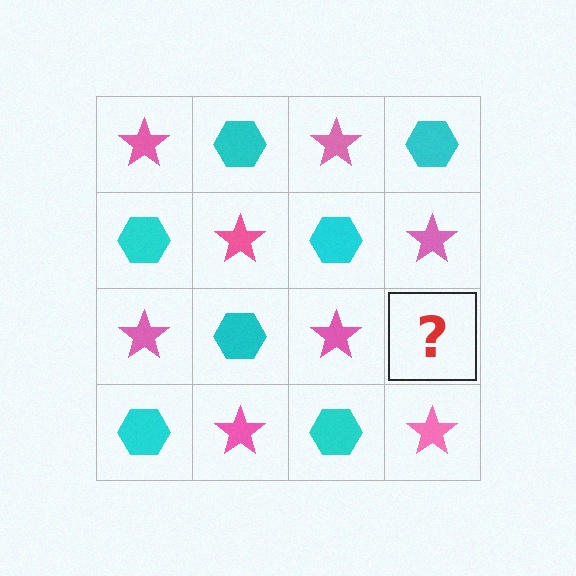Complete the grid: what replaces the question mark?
The question mark should be replaced with a cyan hexagon.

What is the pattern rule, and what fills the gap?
The rule is that it alternates pink star and cyan hexagon in a checkerboard pattern. The gap should be filled with a cyan hexagon.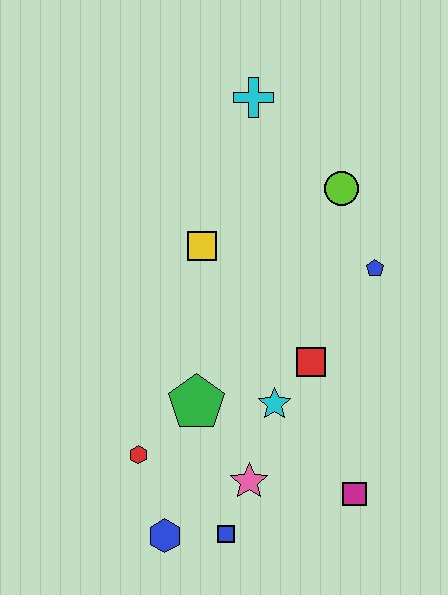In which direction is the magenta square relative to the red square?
The magenta square is below the red square.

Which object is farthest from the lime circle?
The blue hexagon is farthest from the lime circle.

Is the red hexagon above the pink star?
Yes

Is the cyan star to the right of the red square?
No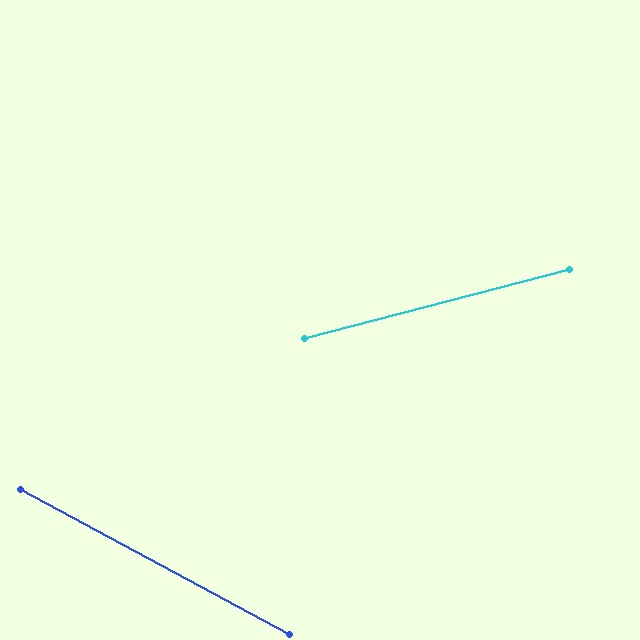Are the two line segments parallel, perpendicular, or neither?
Neither parallel nor perpendicular — they differ by about 43°.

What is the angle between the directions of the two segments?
Approximately 43 degrees.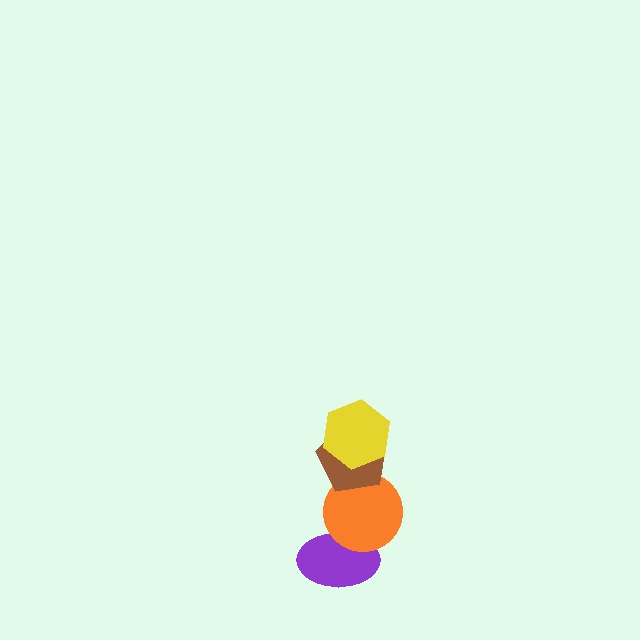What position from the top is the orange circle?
The orange circle is 3rd from the top.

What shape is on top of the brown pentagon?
The yellow hexagon is on top of the brown pentagon.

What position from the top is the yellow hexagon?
The yellow hexagon is 1st from the top.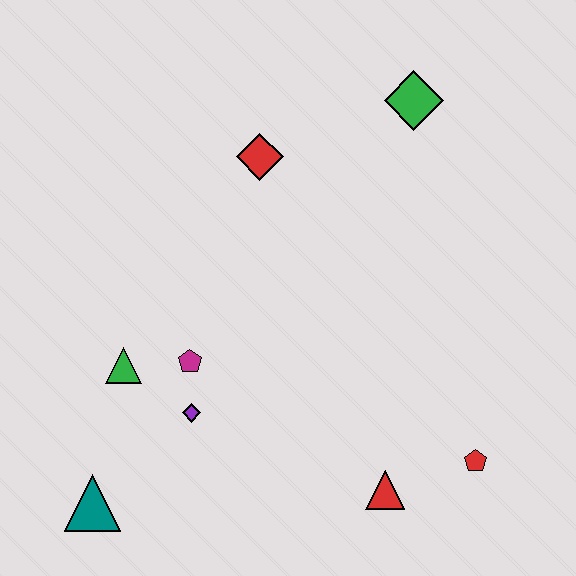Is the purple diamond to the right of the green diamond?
No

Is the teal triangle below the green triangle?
Yes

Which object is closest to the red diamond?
The green diamond is closest to the red diamond.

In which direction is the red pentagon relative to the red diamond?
The red pentagon is below the red diamond.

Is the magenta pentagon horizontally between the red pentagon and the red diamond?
No